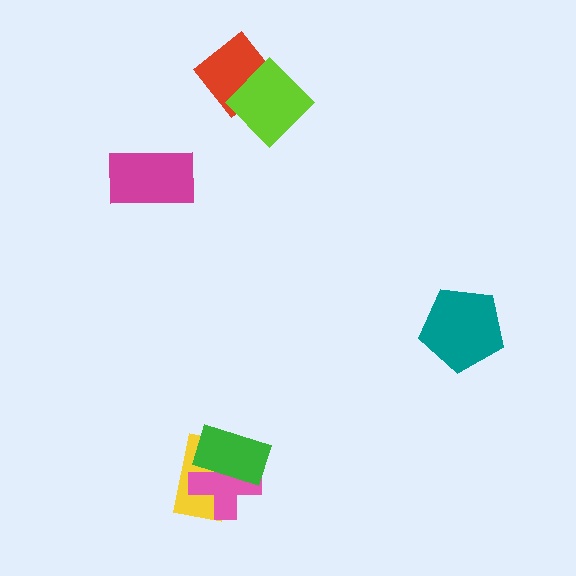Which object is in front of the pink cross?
The green rectangle is in front of the pink cross.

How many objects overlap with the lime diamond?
1 object overlaps with the lime diamond.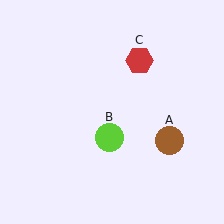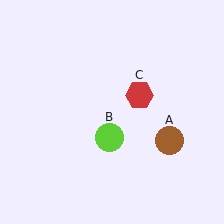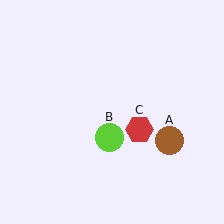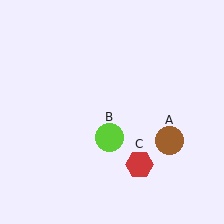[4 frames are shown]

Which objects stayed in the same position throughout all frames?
Brown circle (object A) and lime circle (object B) remained stationary.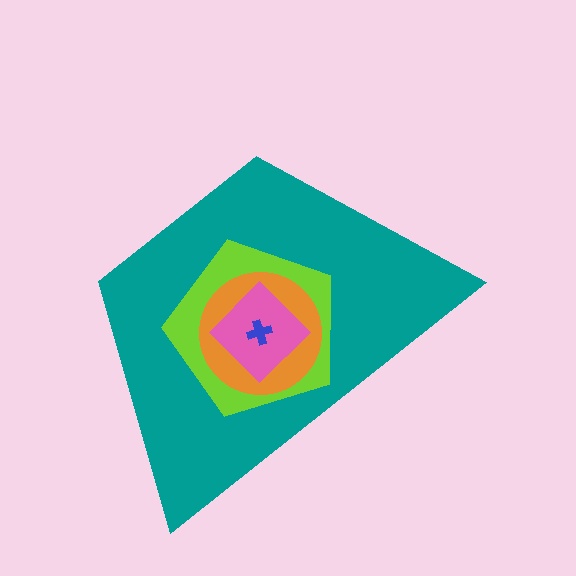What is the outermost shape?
The teal trapezoid.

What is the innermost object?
The blue cross.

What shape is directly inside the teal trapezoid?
The lime pentagon.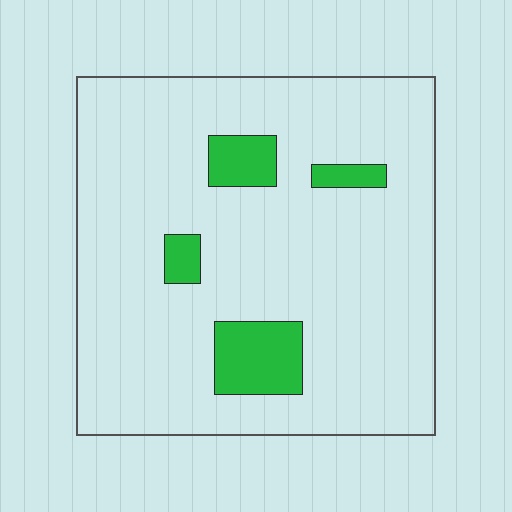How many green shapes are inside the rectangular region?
4.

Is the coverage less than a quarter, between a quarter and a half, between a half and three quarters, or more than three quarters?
Less than a quarter.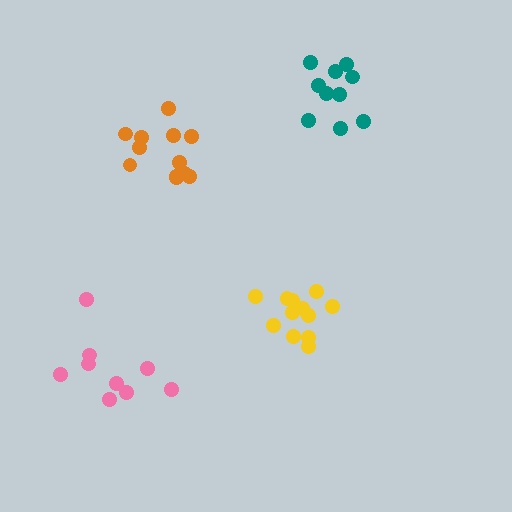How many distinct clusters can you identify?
There are 4 distinct clusters.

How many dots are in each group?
Group 1: 10 dots, Group 2: 12 dots, Group 3: 12 dots, Group 4: 9 dots (43 total).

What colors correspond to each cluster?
The clusters are colored: teal, orange, yellow, pink.